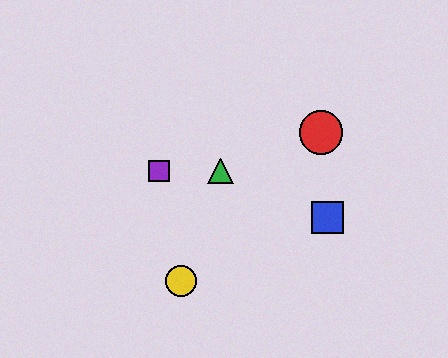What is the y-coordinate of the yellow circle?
The yellow circle is at y≈281.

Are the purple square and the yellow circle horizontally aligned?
No, the purple square is at y≈171 and the yellow circle is at y≈281.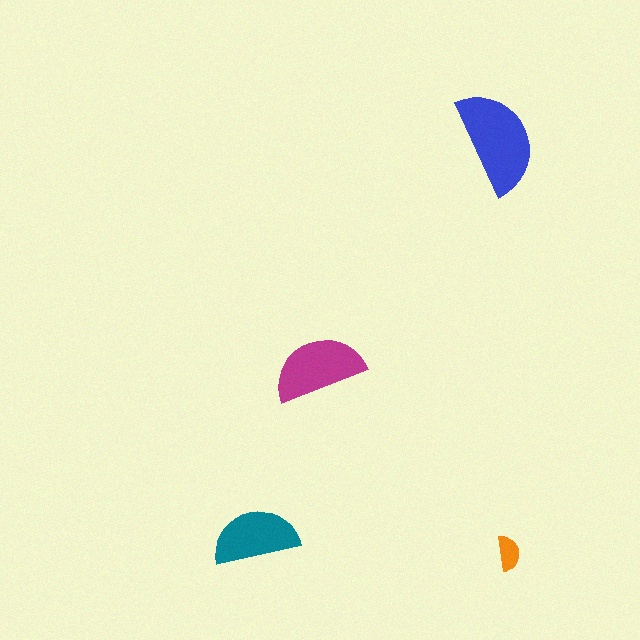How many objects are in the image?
There are 4 objects in the image.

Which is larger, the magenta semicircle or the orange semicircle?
The magenta one.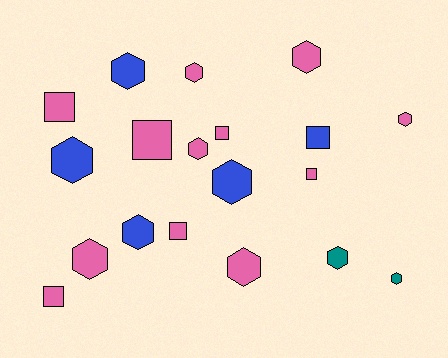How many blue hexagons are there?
There are 4 blue hexagons.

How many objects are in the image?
There are 19 objects.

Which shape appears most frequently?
Hexagon, with 12 objects.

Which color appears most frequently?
Pink, with 12 objects.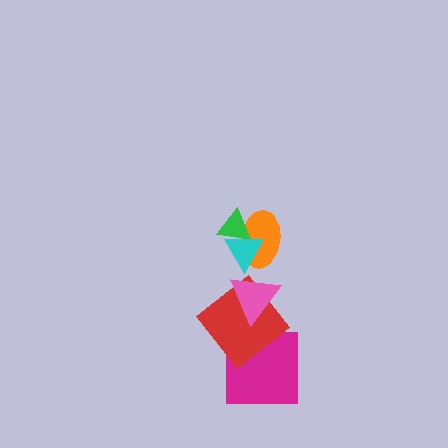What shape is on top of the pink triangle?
The orange ellipse is on top of the pink triangle.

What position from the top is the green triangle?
The green triangle is 1st from the top.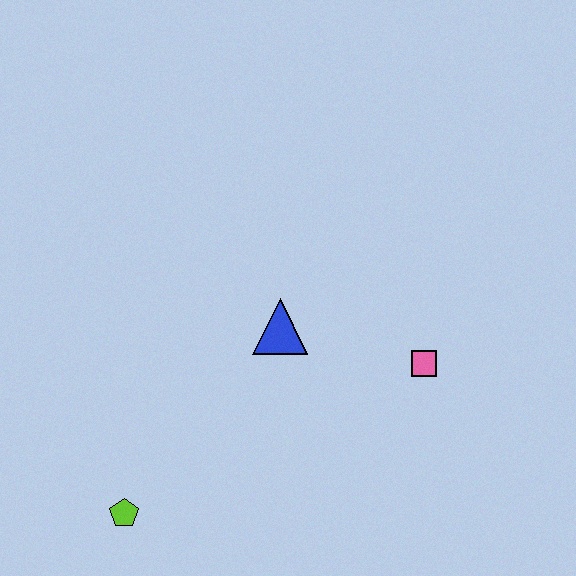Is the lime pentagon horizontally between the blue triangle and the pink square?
No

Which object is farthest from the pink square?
The lime pentagon is farthest from the pink square.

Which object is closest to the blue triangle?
The pink square is closest to the blue triangle.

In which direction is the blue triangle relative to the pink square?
The blue triangle is to the left of the pink square.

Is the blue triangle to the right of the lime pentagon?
Yes